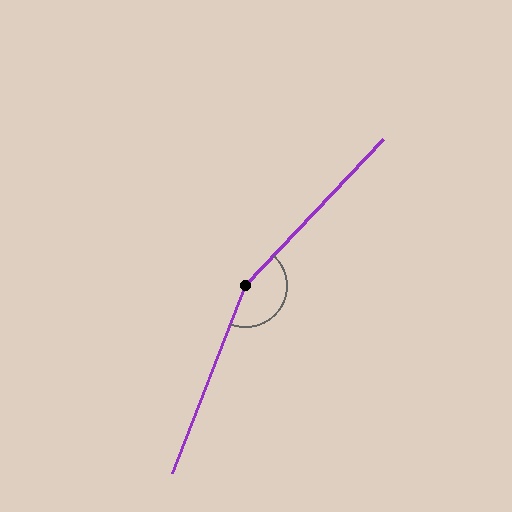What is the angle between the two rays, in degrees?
Approximately 158 degrees.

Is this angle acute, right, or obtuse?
It is obtuse.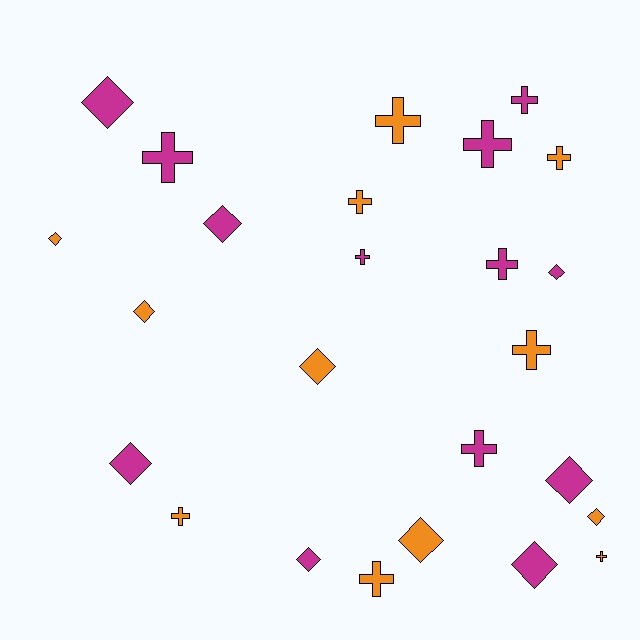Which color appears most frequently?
Magenta, with 13 objects.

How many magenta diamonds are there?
There are 7 magenta diamonds.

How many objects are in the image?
There are 25 objects.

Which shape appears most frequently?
Cross, with 13 objects.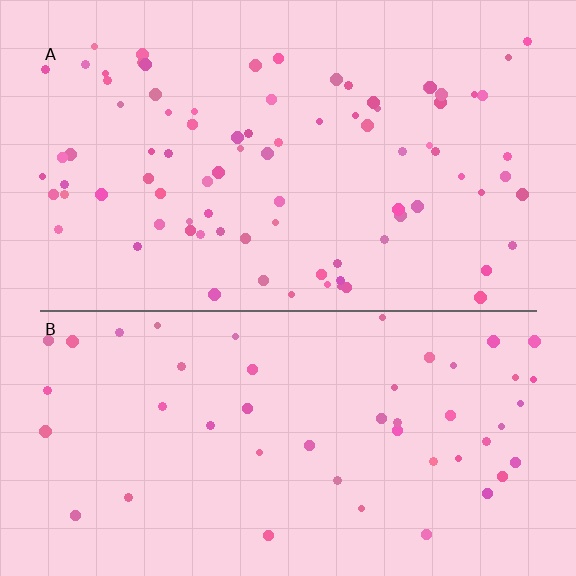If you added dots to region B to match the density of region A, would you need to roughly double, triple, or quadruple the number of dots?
Approximately double.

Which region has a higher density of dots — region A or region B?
A (the top).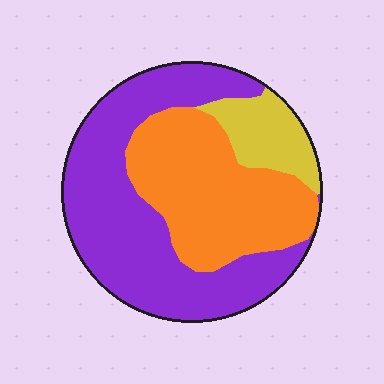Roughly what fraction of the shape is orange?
Orange covers around 35% of the shape.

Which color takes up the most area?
Purple, at roughly 50%.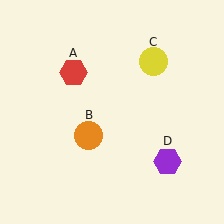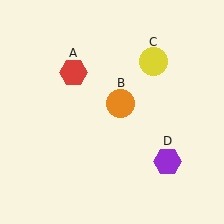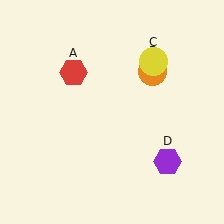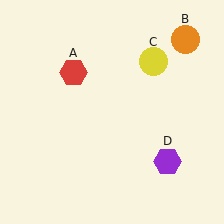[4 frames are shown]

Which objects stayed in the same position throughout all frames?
Red hexagon (object A) and yellow circle (object C) and purple hexagon (object D) remained stationary.